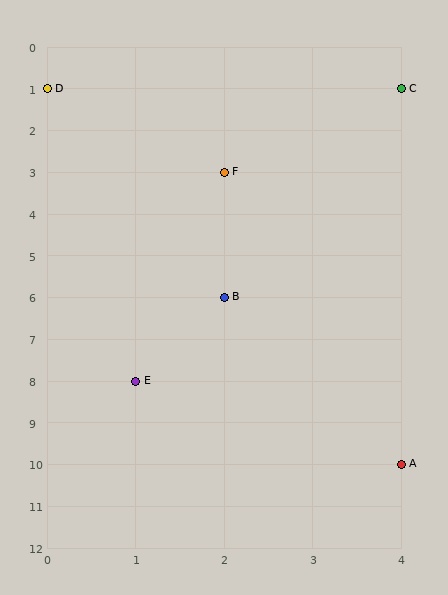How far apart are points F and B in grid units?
Points F and B are 3 rows apart.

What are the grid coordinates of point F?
Point F is at grid coordinates (2, 3).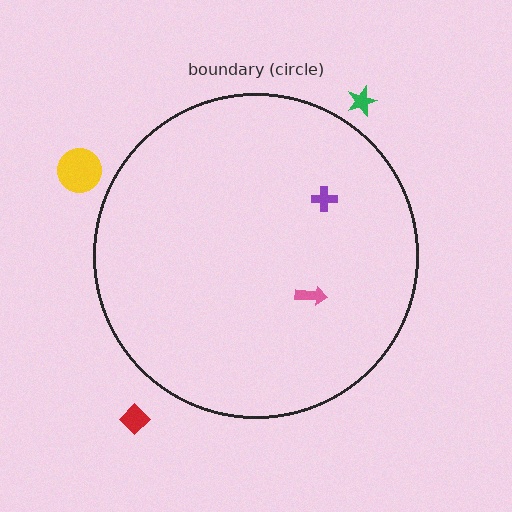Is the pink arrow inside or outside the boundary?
Inside.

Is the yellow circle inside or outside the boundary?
Outside.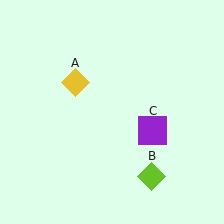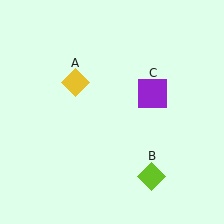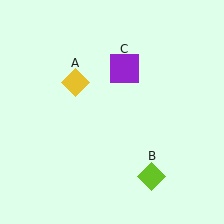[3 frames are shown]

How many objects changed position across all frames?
1 object changed position: purple square (object C).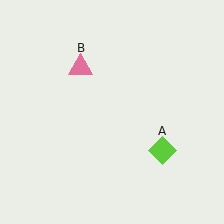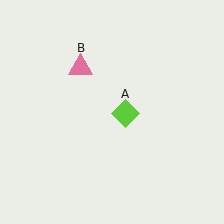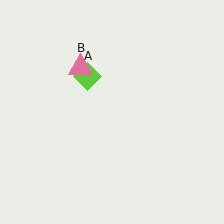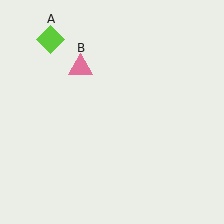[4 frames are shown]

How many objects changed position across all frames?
1 object changed position: lime diamond (object A).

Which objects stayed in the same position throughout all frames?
Pink triangle (object B) remained stationary.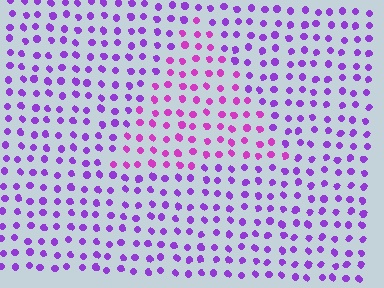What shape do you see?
I see a triangle.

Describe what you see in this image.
The image is filled with small purple elements in a uniform arrangement. A triangle-shaped region is visible where the elements are tinted to a slightly different hue, forming a subtle color boundary.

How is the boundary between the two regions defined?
The boundary is defined purely by a slight shift in hue (about 31 degrees). Spacing, size, and orientation are identical on both sides.